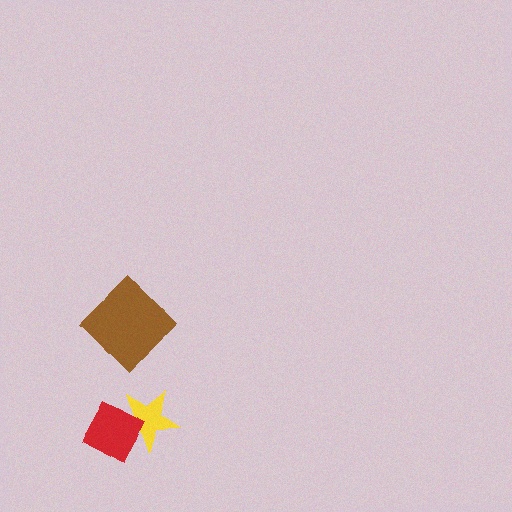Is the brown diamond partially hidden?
No, no other shape covers it.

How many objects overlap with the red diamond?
1 object overlaps with the red diamond.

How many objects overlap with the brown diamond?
0 objects overlap with the brown diamond.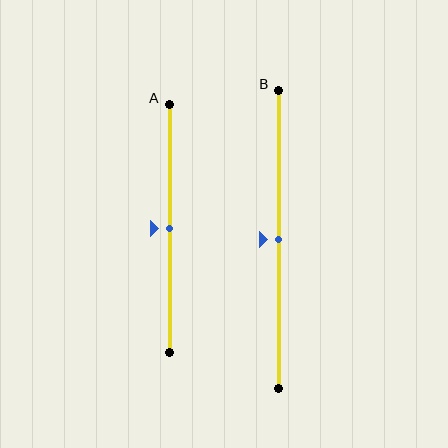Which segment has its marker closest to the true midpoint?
Segment A has its marker closest to the true midpoint.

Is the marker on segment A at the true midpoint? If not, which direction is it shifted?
Yes, the marker on segment A is at the true midpoint.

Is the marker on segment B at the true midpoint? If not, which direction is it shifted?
Yes, the marker on segment B is at the true midpoint.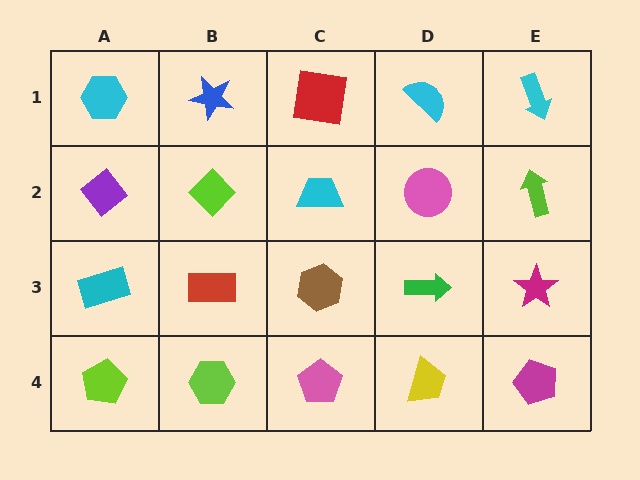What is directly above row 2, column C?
A red square.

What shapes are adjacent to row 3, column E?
A lime arrow (row 2, column E), a magenta pentagon (row 4, column E), a green arrow (row 3, column D).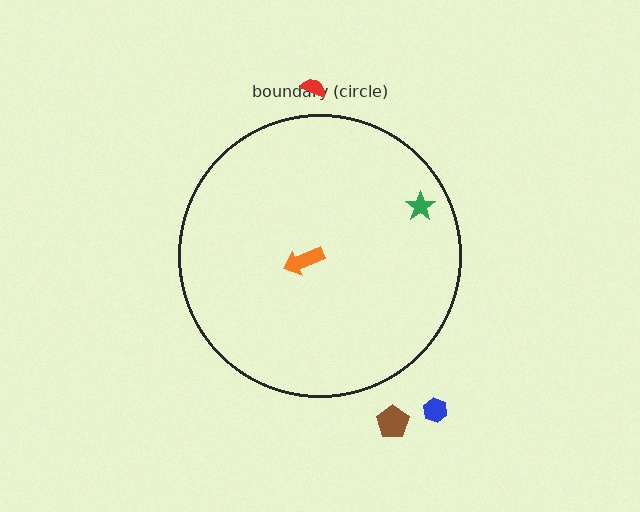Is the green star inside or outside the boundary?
Inside.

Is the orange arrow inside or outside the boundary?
Inside.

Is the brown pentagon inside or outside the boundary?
Outside.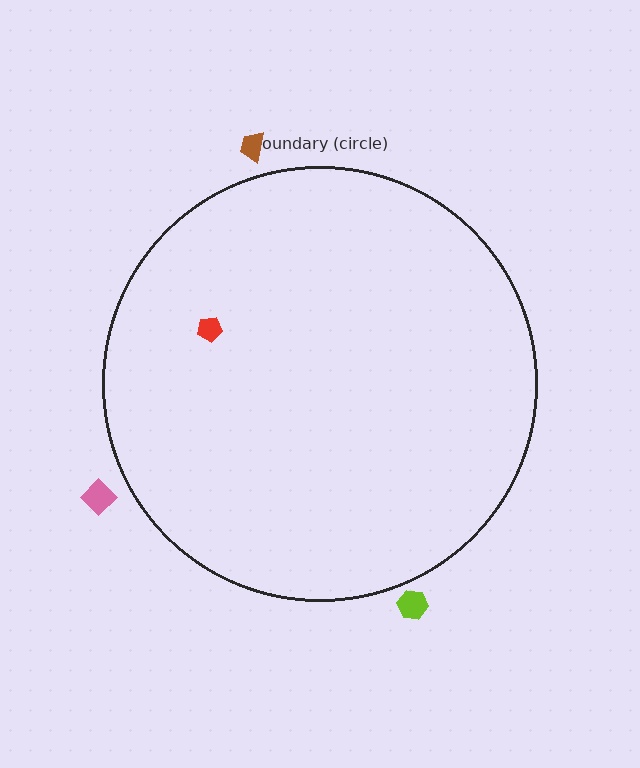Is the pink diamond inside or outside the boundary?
Outside.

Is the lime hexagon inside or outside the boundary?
Outside.